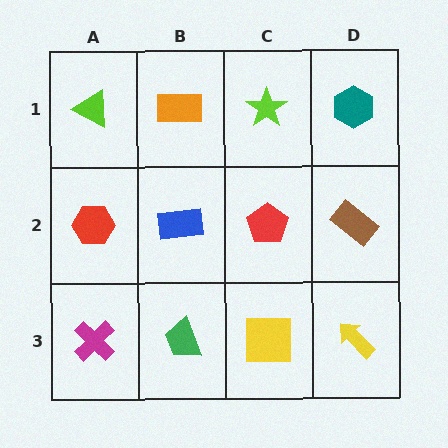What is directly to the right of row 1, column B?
A lime star.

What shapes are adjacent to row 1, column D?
A brown rectangle (row 2, column D), a lime star (row 1, column C).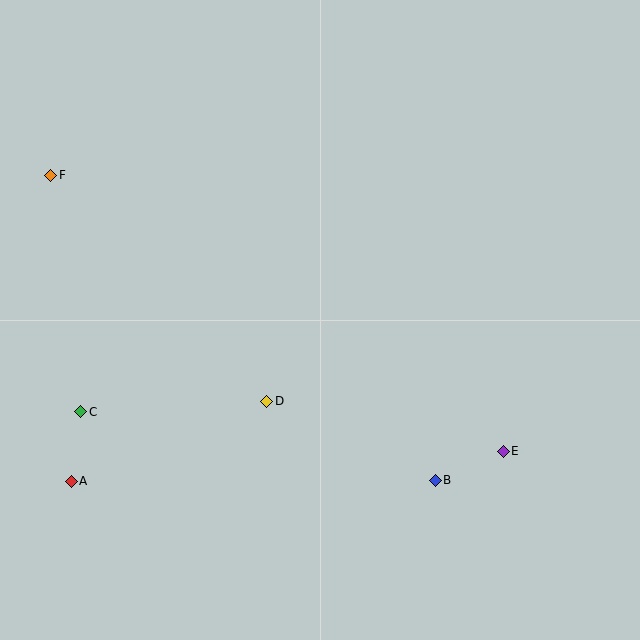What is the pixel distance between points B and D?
The distance between B and D is 186 pixels.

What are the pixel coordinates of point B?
Point B is at (435, 480).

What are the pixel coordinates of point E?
Point E is at (503, 451).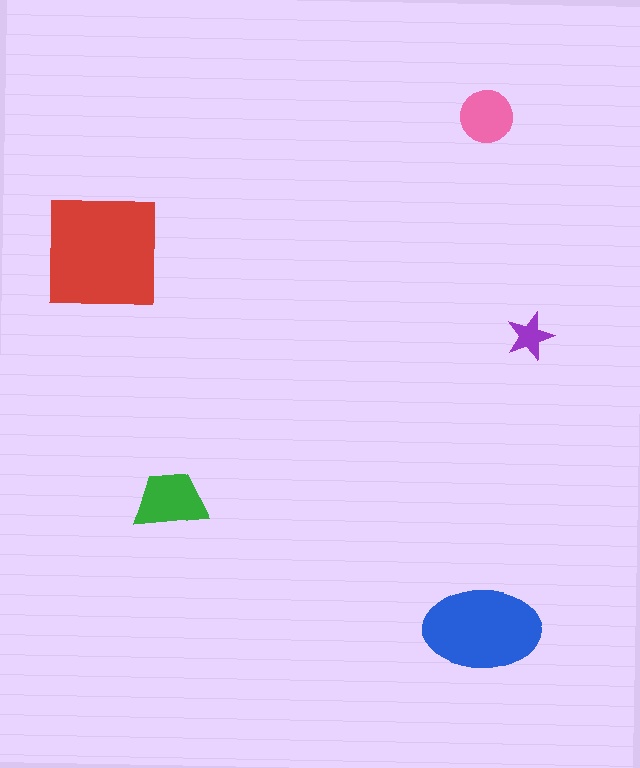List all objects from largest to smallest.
The red square, the blue ellipse, the green trapezoid, the pink circle, the purple star.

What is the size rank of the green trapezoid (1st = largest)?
3rd.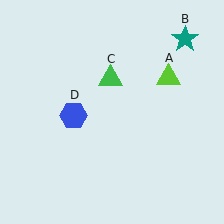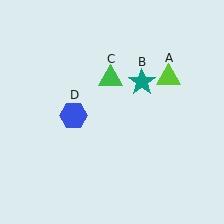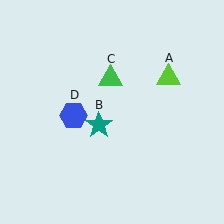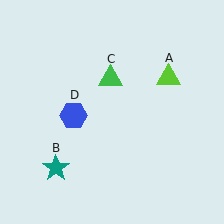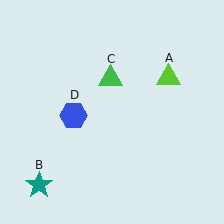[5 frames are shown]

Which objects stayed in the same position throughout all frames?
Lime triangle (object A) and green triangle (object C) and blue hexagon (object D) remained stationary.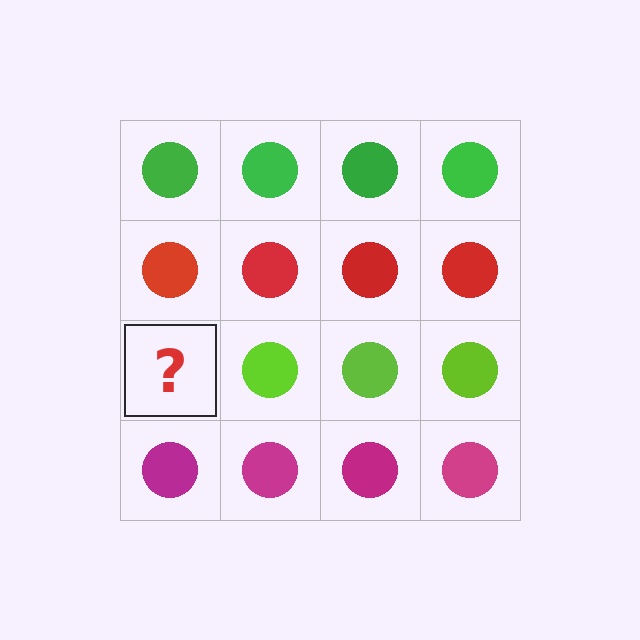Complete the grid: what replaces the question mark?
The question mark should be replaced with a lime circle.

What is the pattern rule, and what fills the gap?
The rule is that each row has a consistent color. The gap should be filled with a lime circle.